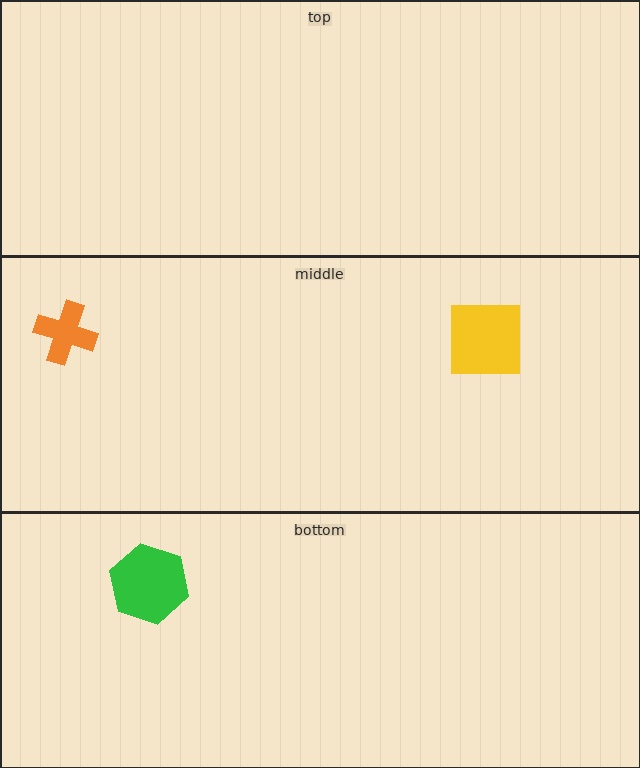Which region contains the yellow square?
The middle region.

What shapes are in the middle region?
The orange cross, the yellow square.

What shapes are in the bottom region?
The green hexagon.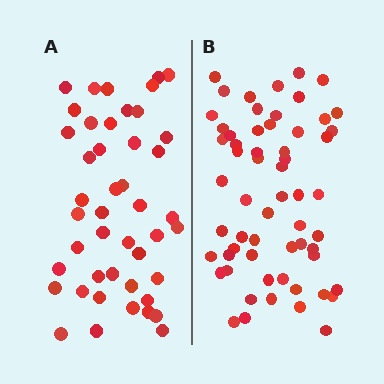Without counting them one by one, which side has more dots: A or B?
Region B (the right region) has more dots.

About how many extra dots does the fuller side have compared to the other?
Region B has approximately 15 more dots than region A.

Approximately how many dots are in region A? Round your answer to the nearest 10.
About 40 dots. (The exact count is 45, which rounds to 40.)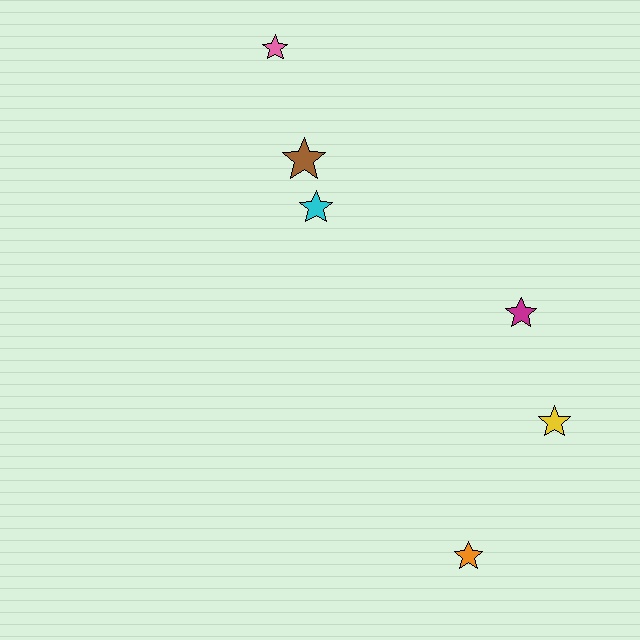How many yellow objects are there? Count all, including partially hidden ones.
There is 1 yellow object.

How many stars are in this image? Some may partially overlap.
There are 6 stars.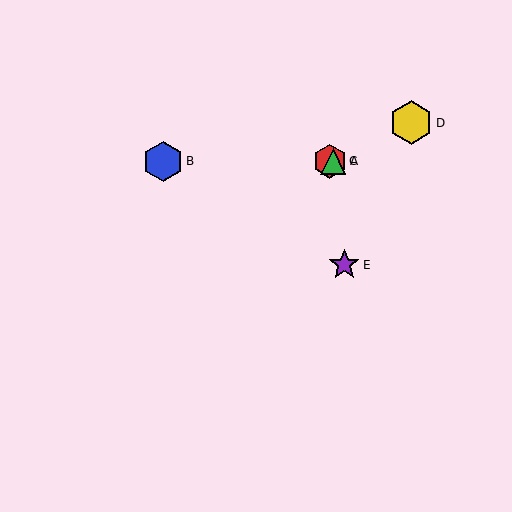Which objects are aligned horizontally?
Objects A, B, C are aligned horizontally.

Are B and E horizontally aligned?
No, B is at y≈161 and E is at y≈265.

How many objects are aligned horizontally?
3 objects (A, B, C) are aligned horizontally.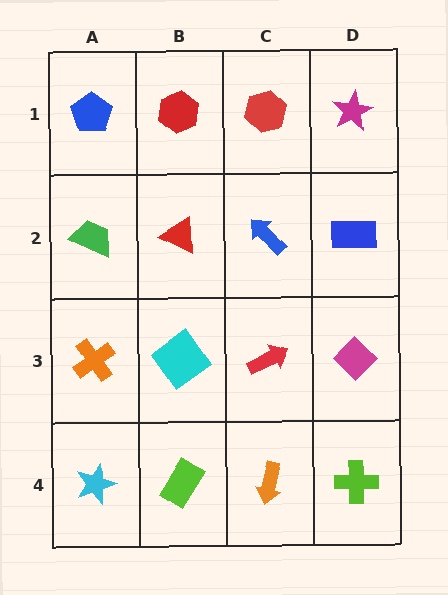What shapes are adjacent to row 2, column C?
A red hexagon (row 1, column C), a red arrow (row 3, column C), a red triangle (row 2, column B), a blue rectangle (row 2, column D).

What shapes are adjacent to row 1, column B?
A red triangle (row 2, column B), a blue pentagon (row 1, column A), a red hexagon (row 1, column C).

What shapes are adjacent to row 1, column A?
A green trapezoid (row 2, column A), a red hexagon (row 1, column B).